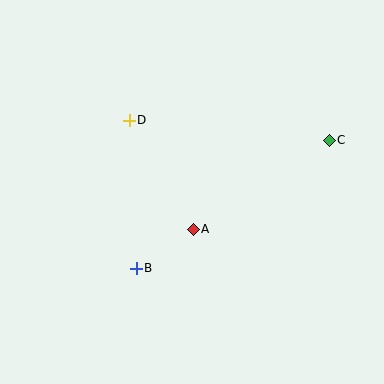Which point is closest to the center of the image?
Point A at (193, 229) is closest to the center.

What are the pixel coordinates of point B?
Point B is at (136, 268).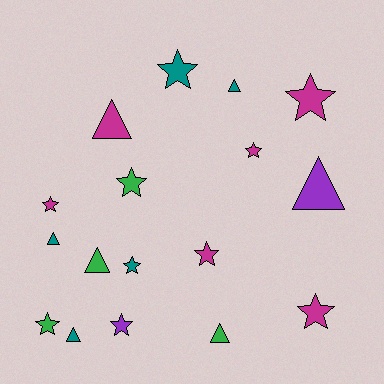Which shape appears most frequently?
Star, with 10 objects.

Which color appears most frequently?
Magenta, with 6 objects.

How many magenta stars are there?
There are 5 magenta stars.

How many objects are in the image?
There are 17 objects.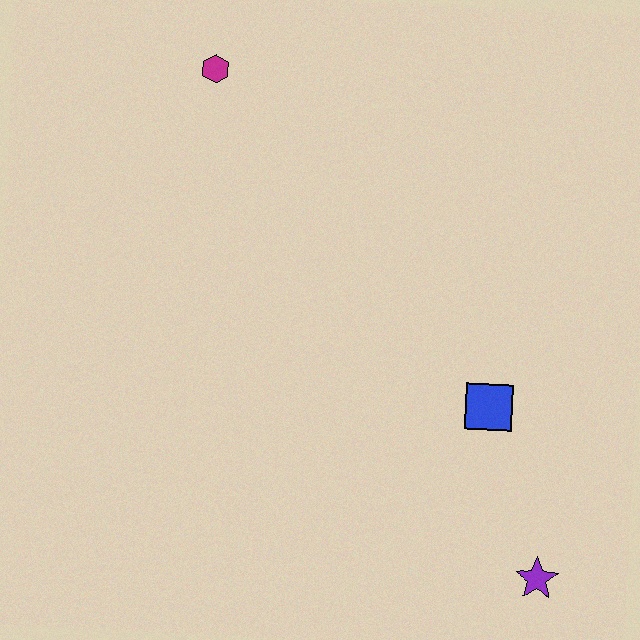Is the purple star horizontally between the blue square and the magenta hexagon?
No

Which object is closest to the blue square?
The purple star is closest to the blue square.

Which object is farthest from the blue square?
The magenta hexagon is farthest from the blue square.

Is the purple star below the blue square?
Yes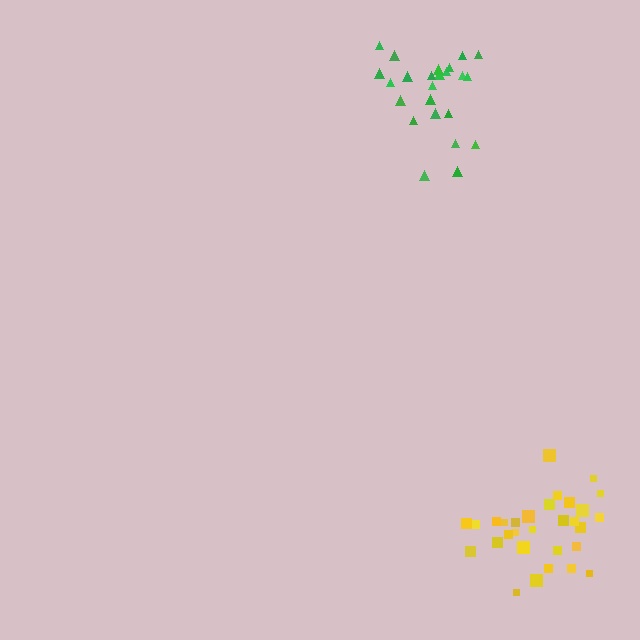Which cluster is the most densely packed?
Yellow.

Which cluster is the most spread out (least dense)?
Green.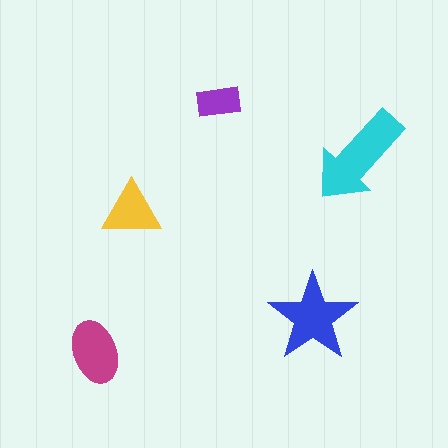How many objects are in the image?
There are 5 objects in the image.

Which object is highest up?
The purple rectangle is topmost.